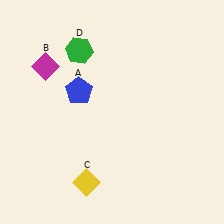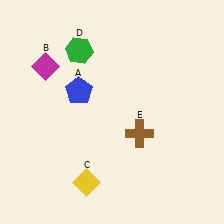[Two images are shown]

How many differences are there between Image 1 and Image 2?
There is 1 difference between the two images.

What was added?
A brown cross (E) was added in Image 2.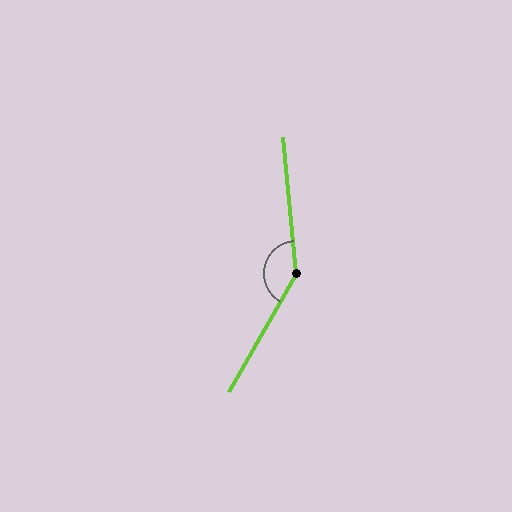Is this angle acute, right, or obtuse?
It is obtuse.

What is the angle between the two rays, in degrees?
Approximately 145 degrees.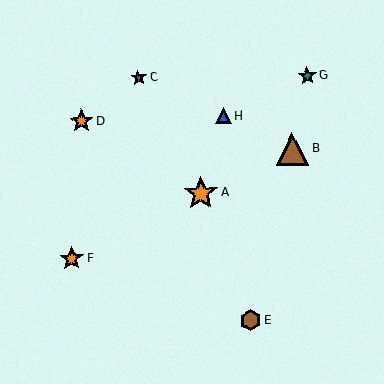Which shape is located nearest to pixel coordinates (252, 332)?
The brown hexagon (labeled E) at (250, 320) is nearest to that location.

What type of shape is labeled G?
Shape G is a teal star.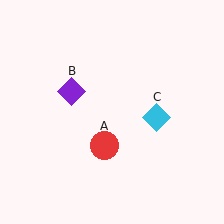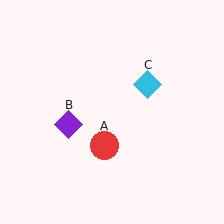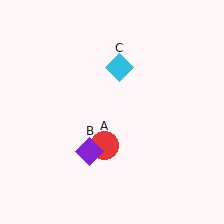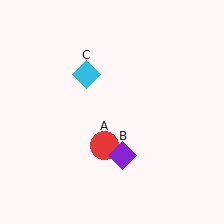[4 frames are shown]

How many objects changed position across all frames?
2 objects changed position: purple diamond (object B), cyan diamond (object C).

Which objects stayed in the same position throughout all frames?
Red circle (object A) remained stationary.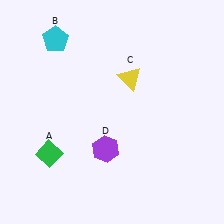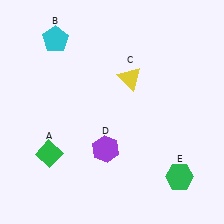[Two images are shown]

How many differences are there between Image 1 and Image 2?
There is 1 difference between the two images.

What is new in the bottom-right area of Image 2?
A green hexagon (E) was added in the bottom-right area of Image 2.